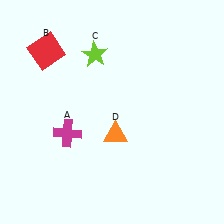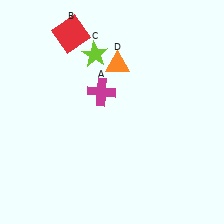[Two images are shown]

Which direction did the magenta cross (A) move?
The magenta cross (A) moved up.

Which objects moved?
The objects that moved are: the magenta cross (A), the red square (B), the orange triangle (D).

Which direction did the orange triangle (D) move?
The orange triangle (D) moved up.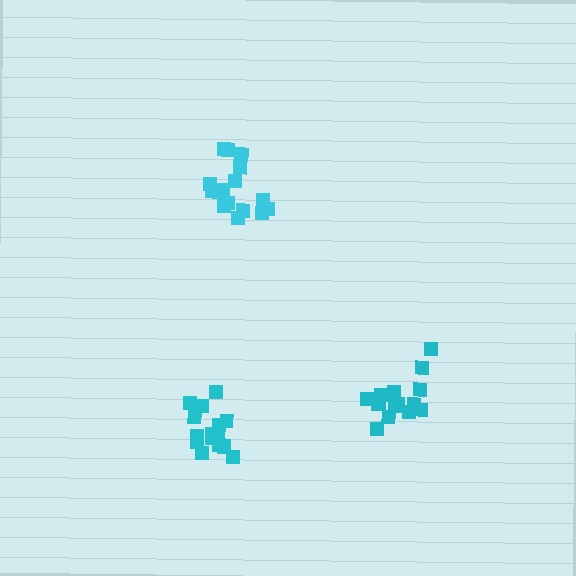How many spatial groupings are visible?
There are 3 spatial groupings.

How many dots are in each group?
Group 1: 15 dots, Group 2: 16 dots, Group 3: 14 dots (45 total).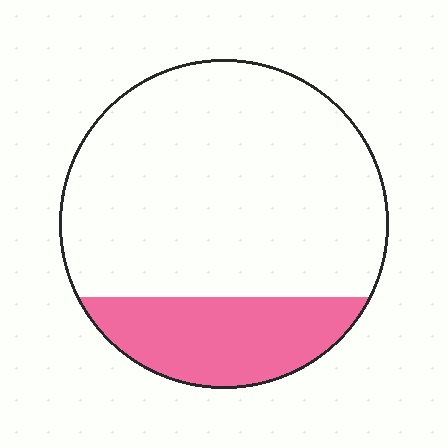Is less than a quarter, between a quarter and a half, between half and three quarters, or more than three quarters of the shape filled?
Less than a quarter.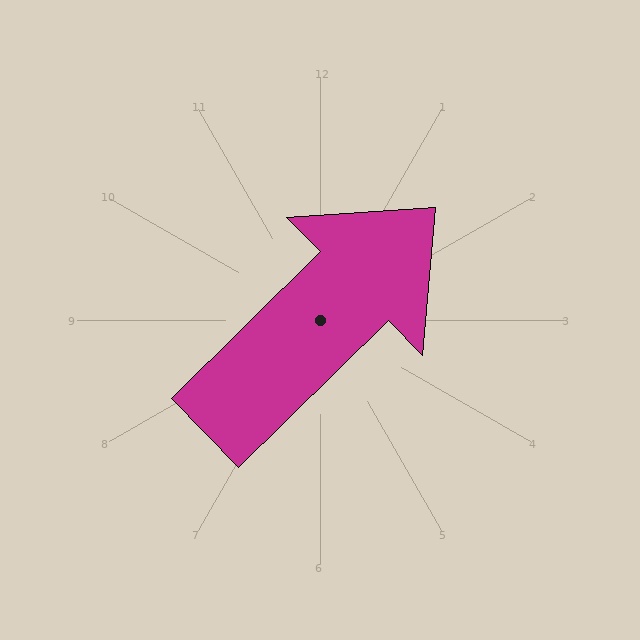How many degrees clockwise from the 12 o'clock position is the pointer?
Approximately 46 degrees.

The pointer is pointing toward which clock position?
Roughly 2 o'clock.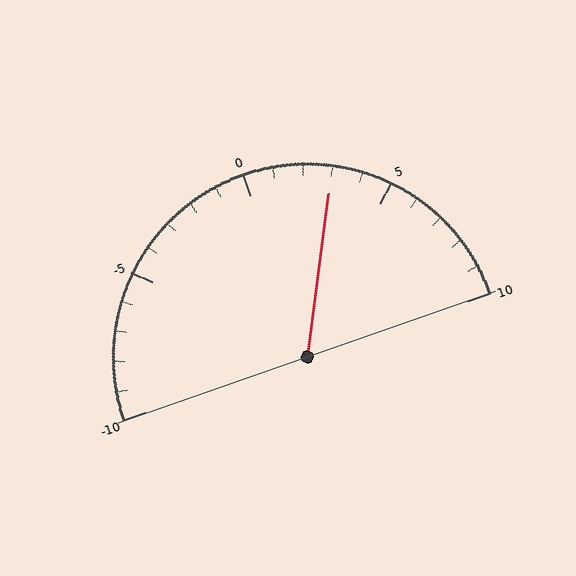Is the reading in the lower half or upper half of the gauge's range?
The reading is in the upper half of the range (-10 to 10).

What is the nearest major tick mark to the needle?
The nearest major tick mark is 5.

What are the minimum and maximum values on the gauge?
The gauge ranges from -10 to 10.